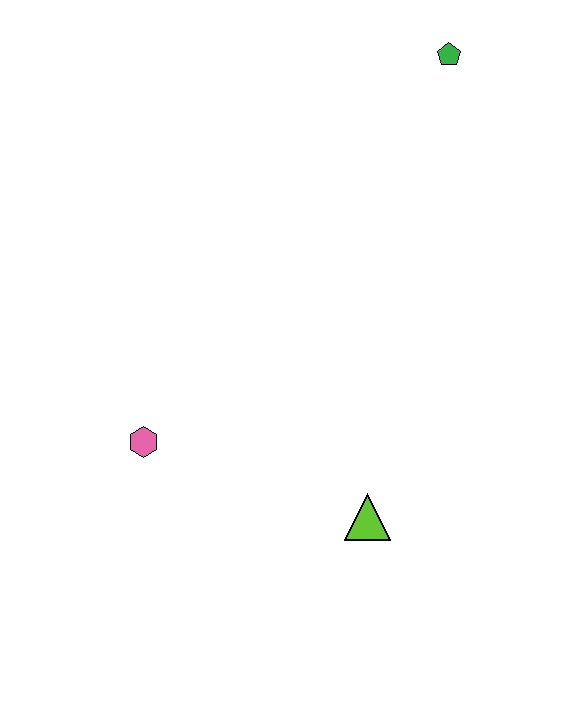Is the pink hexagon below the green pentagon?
Yes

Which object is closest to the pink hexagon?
The lime triangle is closest to the pink hexagon.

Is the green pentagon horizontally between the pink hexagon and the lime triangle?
No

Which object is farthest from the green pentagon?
The pink hexagon is farthest from the green pentagon.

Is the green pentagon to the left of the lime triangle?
No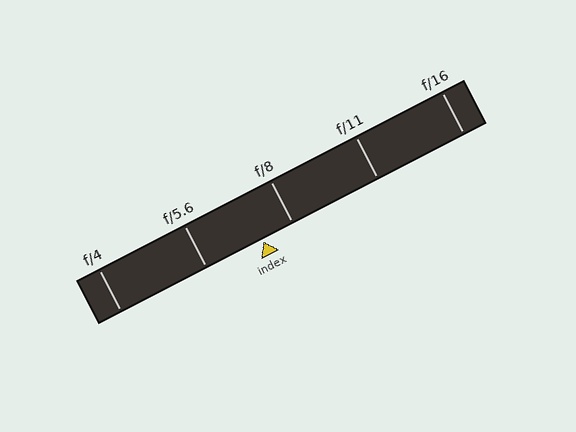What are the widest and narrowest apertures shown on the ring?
The widest aperture shown is f/4 and the narrowest is f/16.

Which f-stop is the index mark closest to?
The index mark is closest to f/8.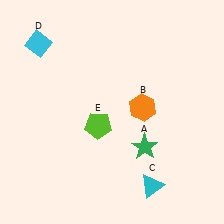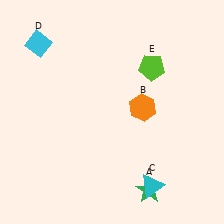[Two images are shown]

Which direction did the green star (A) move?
The green star (A) moved down.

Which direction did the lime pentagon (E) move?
The lime pentagon (E) moved up.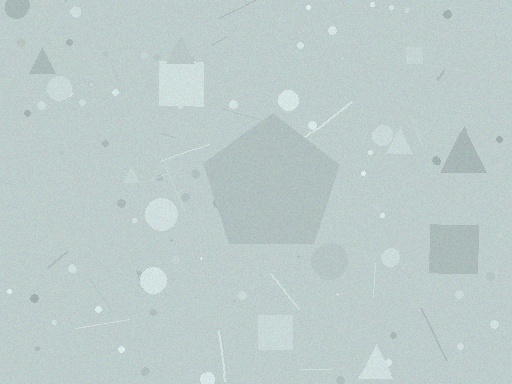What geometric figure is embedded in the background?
A pentagon is embedded in the background.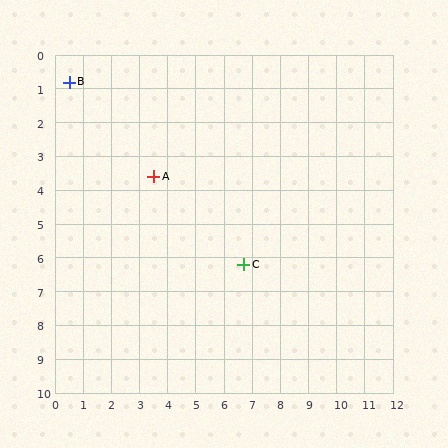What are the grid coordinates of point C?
Point C is at approximately (6.7, 6.2).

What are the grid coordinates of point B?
Point B is at approximately (0.5, 0.8).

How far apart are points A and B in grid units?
Points A and B are about 4.1 grid units apart.